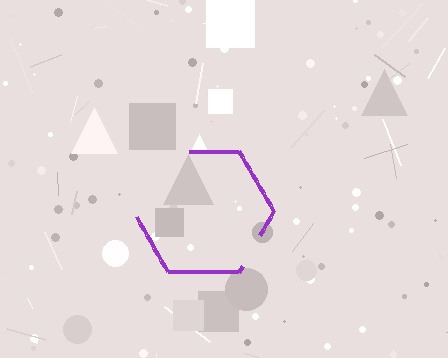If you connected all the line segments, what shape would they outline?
They would outline a hexagon.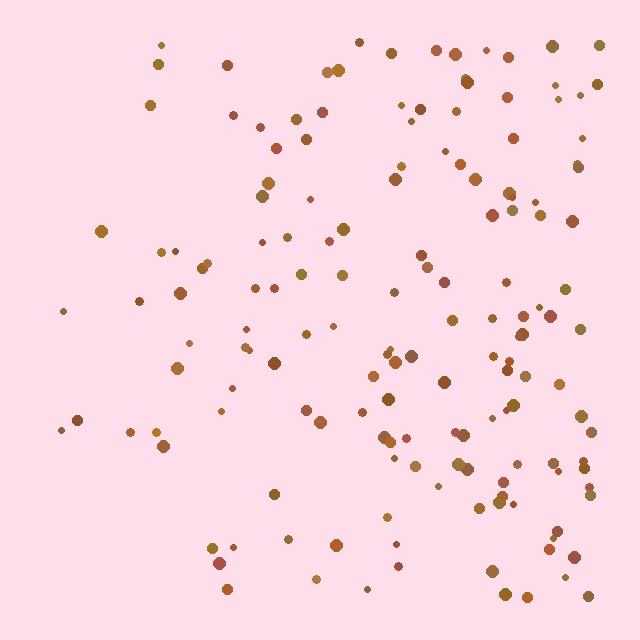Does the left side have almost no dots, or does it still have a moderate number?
Still a moderate number, just noticeably fewer than the right.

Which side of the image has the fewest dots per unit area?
The left.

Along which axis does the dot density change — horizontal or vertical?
Horizontal.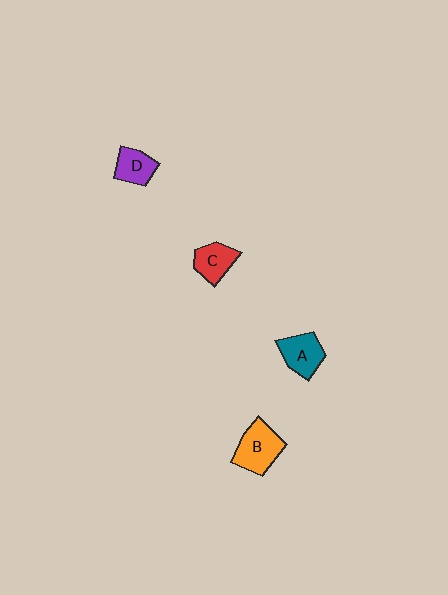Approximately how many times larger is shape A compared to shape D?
Approximately 1.2 times.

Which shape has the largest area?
Shape B (orange).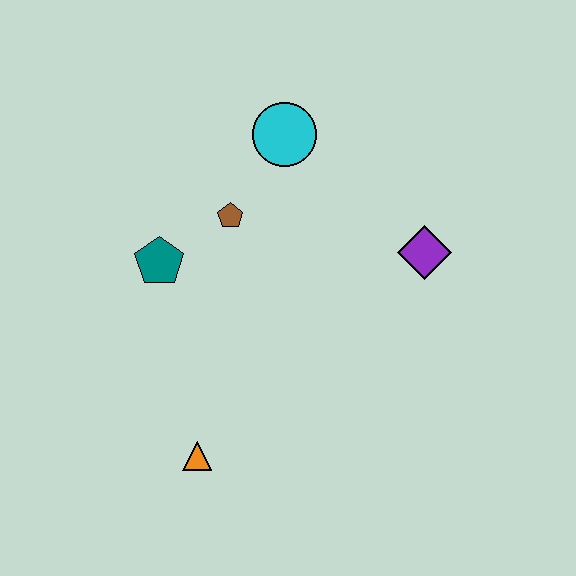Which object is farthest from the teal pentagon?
The purple diamond is farthest from the teal pentagon.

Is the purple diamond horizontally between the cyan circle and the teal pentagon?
No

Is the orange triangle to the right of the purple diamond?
No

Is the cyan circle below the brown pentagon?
No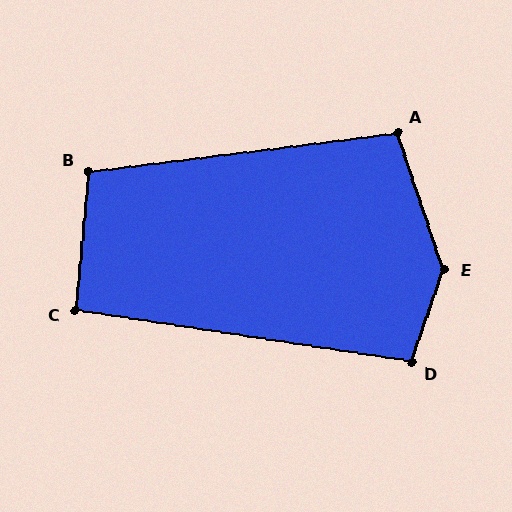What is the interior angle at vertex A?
Approximately 101 degrees (obtuse).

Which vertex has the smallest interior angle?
C, at approximately 94 degrees.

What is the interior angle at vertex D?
Approximately 100 degrees (obtuse).